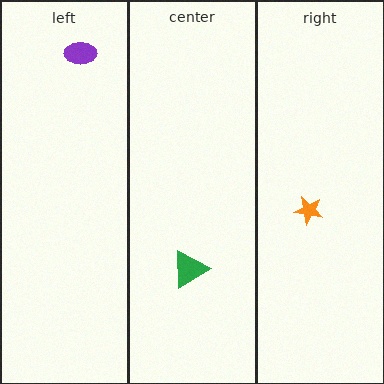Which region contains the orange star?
The right region.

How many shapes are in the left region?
1.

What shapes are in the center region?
The green triangle.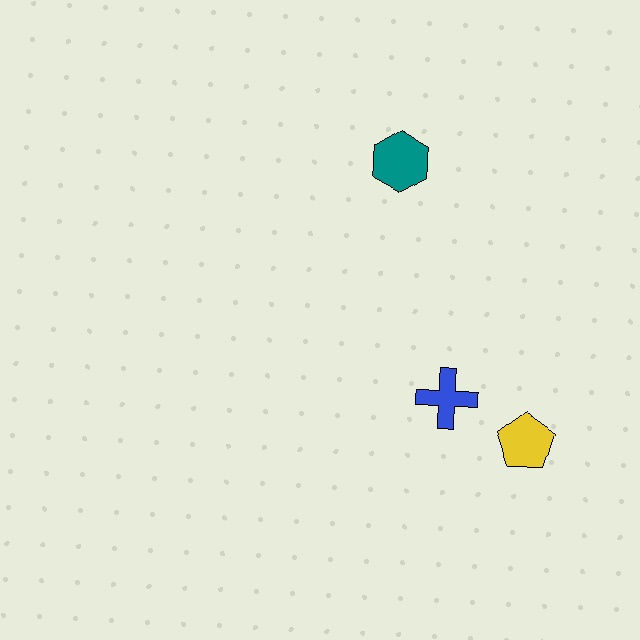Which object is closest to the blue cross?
The yellow pentagon is closest to the blue cross.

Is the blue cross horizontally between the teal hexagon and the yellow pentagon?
Yes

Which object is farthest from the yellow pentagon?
The teal hexagon is farthest from the yellow pentagon.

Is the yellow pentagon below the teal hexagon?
Yes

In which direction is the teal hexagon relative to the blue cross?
The teal hexagon is above the blue cross.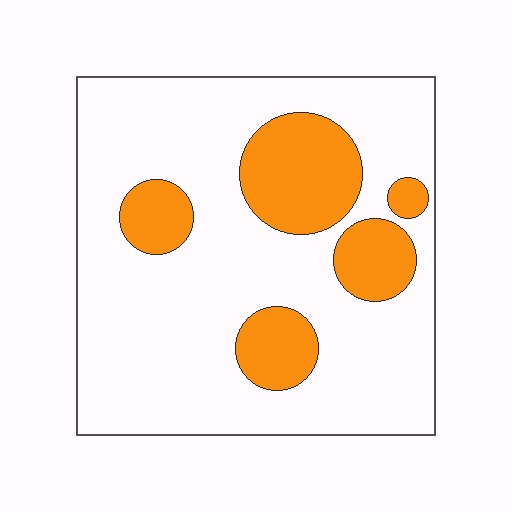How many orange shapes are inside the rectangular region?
5.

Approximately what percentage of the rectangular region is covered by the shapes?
Approximately 20%.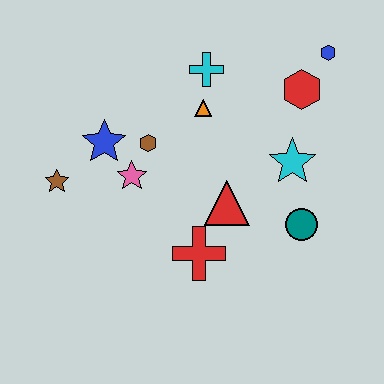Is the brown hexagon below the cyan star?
No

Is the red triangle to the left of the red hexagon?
Yes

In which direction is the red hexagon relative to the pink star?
The red hexagon is to the right of the pink star.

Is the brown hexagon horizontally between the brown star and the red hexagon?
Yes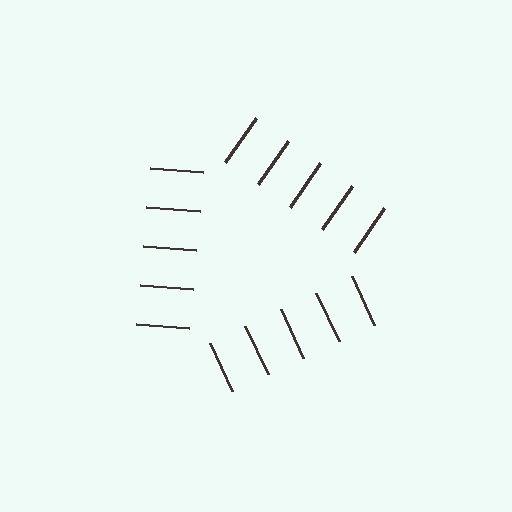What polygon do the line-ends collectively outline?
An illusory triangle — the line segments terminate on its edges but no continuous stroke is drawn.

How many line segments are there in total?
15 — 5 along each of the 3 edges.